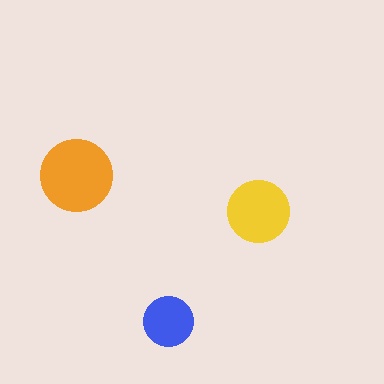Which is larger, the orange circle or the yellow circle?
The orange one.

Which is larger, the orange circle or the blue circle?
The orange one.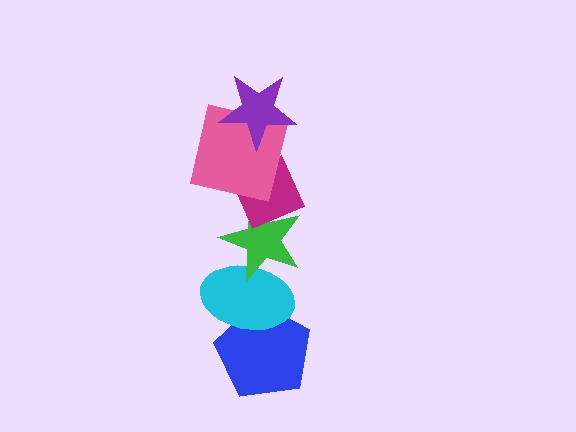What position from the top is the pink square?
The pink square is 2nd from the top.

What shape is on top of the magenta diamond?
The pink square is on top of the magenta diamond.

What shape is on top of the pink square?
The purple star is on top of the pink square.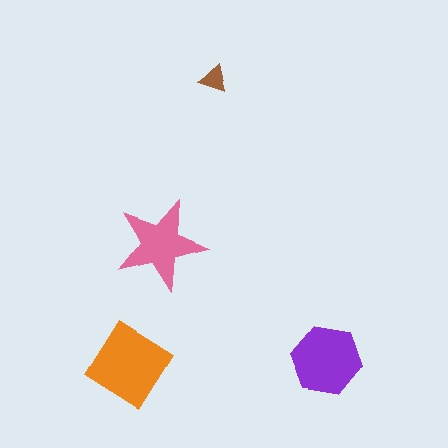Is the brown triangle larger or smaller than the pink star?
Smaller.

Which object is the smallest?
The brown triangle.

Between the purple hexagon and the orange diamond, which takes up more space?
The orange diamond.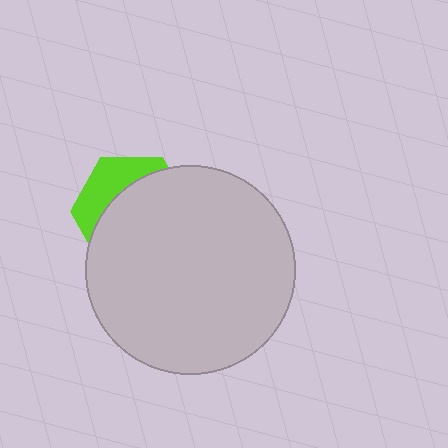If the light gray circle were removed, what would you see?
You would see the complete lime hexagon.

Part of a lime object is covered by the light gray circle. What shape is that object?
It is a hexagon.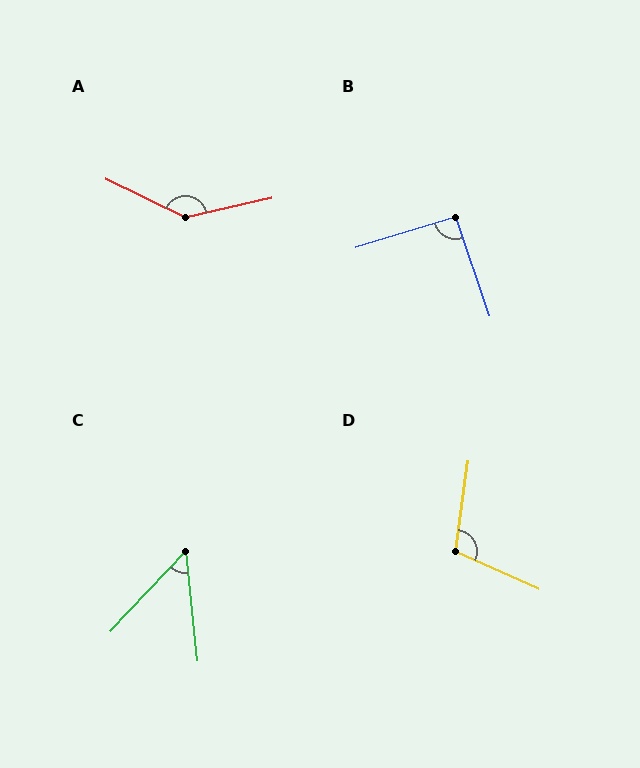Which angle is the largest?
A, at approximately 142 degrees.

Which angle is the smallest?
C, at approximately 49 degrees.